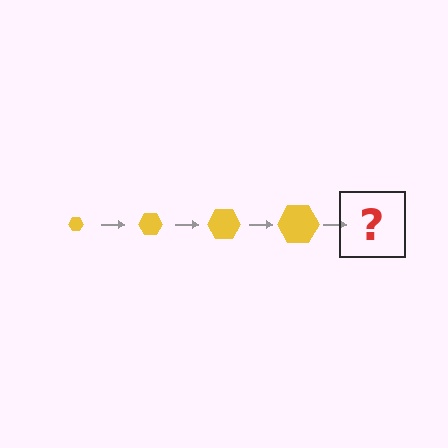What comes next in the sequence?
The next element should be a yellow hexagon, larger than the previous one.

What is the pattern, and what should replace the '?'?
The pattern is that the hexagon gets progressively larger each step. The '?' should be a yellow hexagon, larger than the previous one.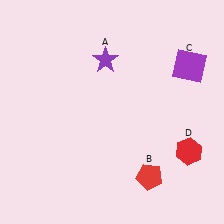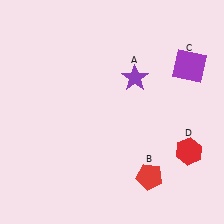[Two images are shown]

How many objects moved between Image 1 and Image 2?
1 object moved between the two images.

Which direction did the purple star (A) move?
The purple star (A) moved right.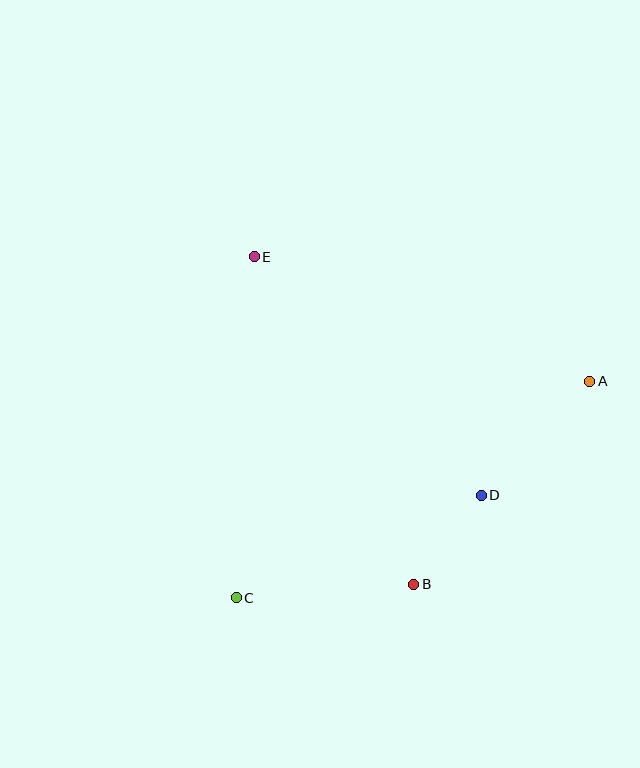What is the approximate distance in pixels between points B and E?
The distance between B and E is approximately 364 pixels.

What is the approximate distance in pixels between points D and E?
The distance between D and E is approximately 329 pixels.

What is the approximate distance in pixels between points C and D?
The distance between C and D is approximately 266 pixels.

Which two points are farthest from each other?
Points A and C are farthest from each other.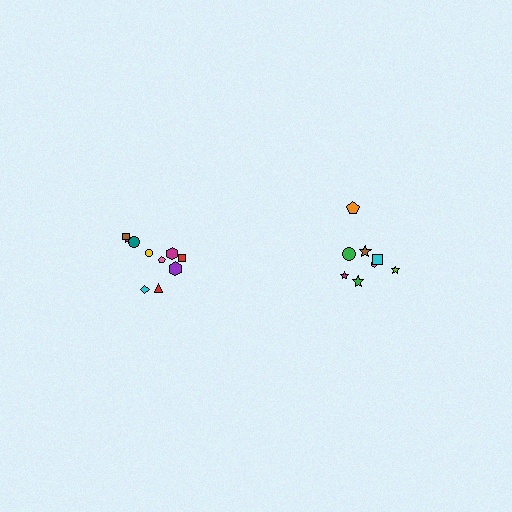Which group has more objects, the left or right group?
The left group.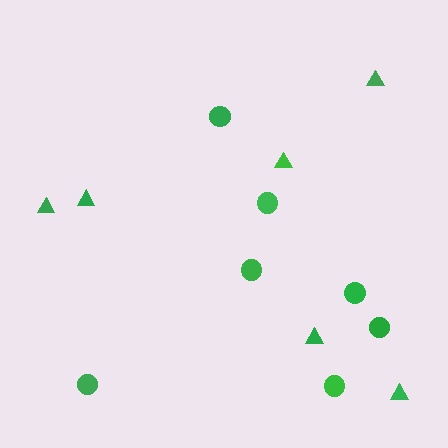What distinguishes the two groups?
There are 2 groups: one group of triangles (6) and one group of circles (7).